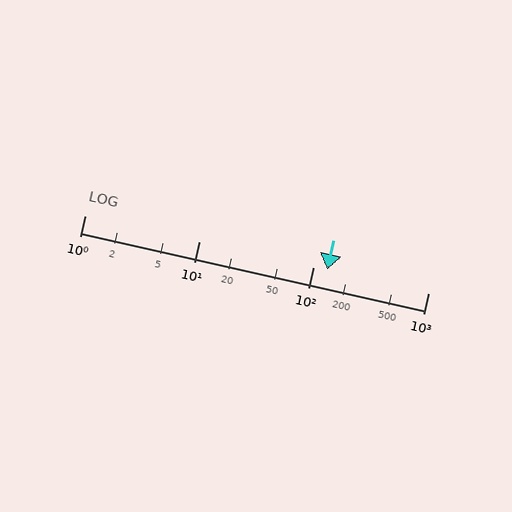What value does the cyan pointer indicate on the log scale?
The pointer indicates approximately 130.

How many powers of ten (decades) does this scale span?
The scale spans 3 decades, from 1 to 1000.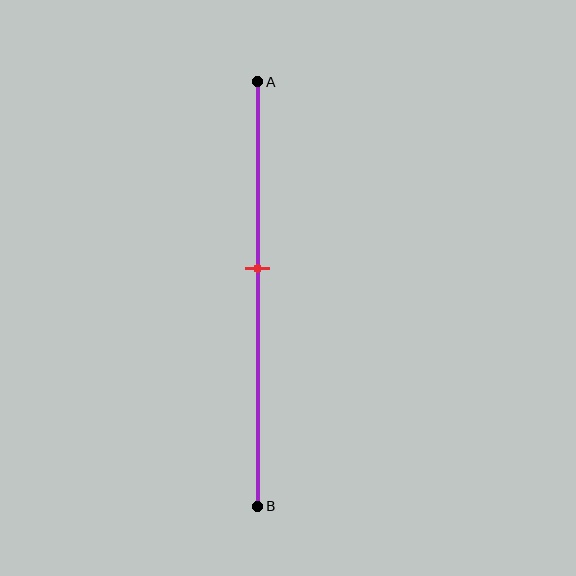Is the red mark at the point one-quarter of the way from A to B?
No, the mark is at about 45% from A, not at the 25% one-quarter point.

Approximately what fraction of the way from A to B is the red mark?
The red mark is approximately 45% of the way from A to B.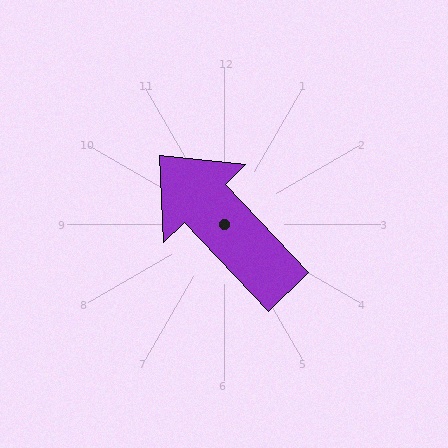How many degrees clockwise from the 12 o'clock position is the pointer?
Approximately 317 degrees.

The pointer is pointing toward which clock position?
Roughly 11 o'clock.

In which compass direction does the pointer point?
Northwest.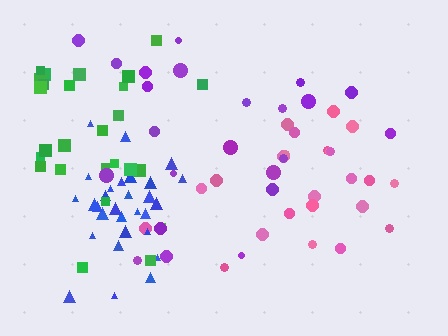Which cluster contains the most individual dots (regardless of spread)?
Blue (29).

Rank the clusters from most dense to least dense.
blue, pink, green, purple.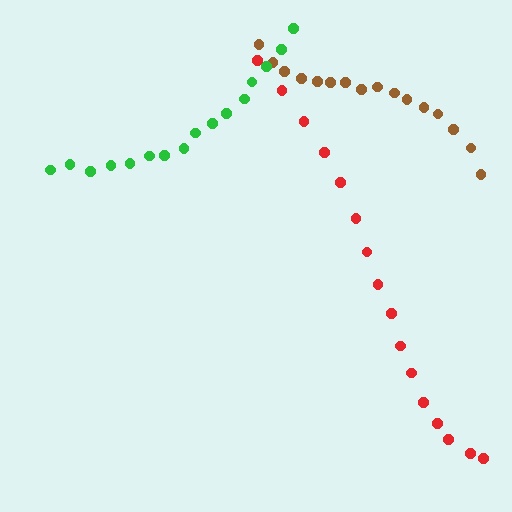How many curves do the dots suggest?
There are 3 distinct paths.